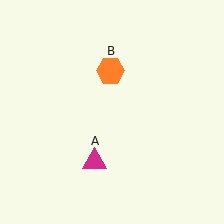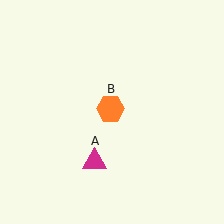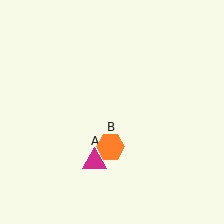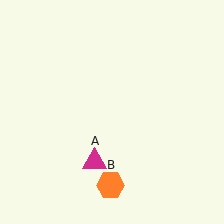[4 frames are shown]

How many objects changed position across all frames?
1 object changed position: orange hexagon (object B).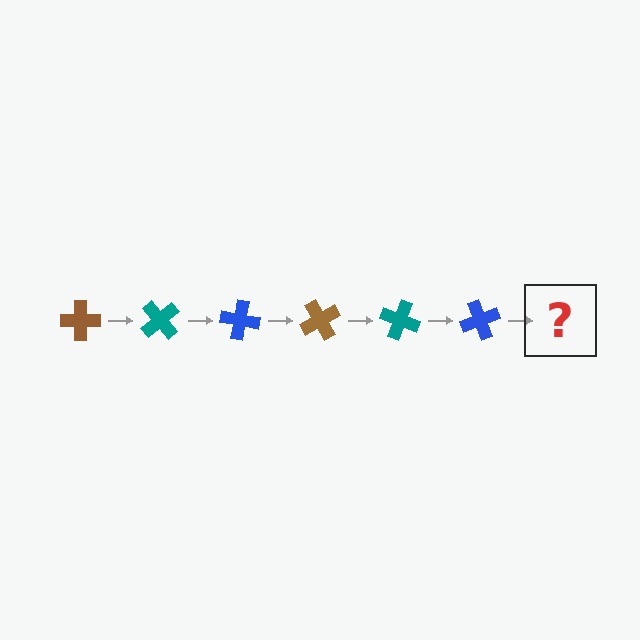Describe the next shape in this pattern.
It should be a brown cross, rotated 300 degrees from the start.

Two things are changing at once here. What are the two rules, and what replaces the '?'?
The two rules are that it rotates 50 degrees each step and the color cycles through brown, teal, and blue. The '?' should be a brown cross, rotated 300 degrees from the start.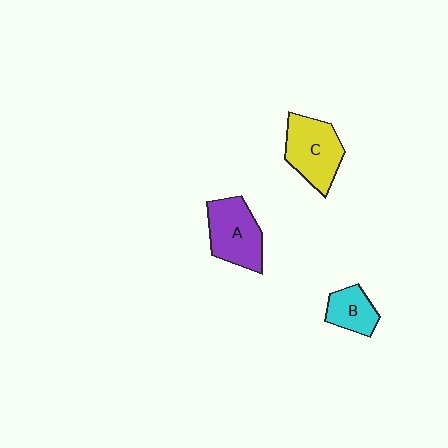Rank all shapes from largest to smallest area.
From largest to smallest: C (yellow), A (purple), B (cyan).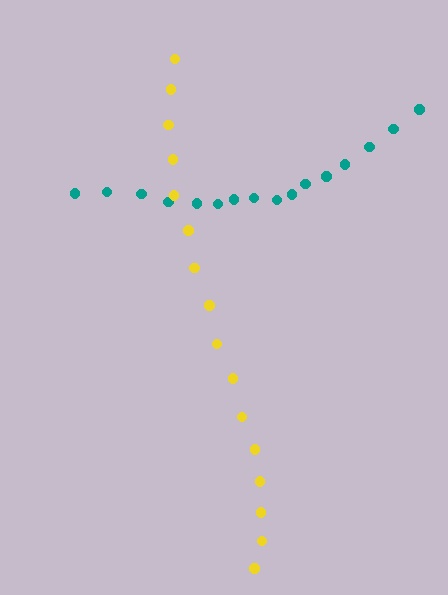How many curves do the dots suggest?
There are 2 distinct paths.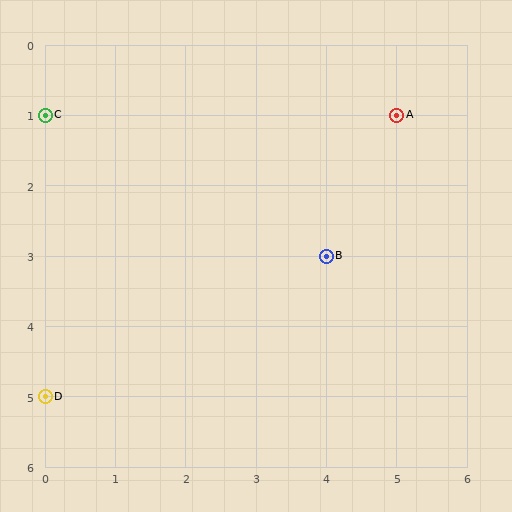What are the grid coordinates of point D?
Point D is at grid coordinates (0, 5).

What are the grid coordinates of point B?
Point B is at grid coordinates (4, 3).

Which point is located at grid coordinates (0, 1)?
Point C is at (0, 1).